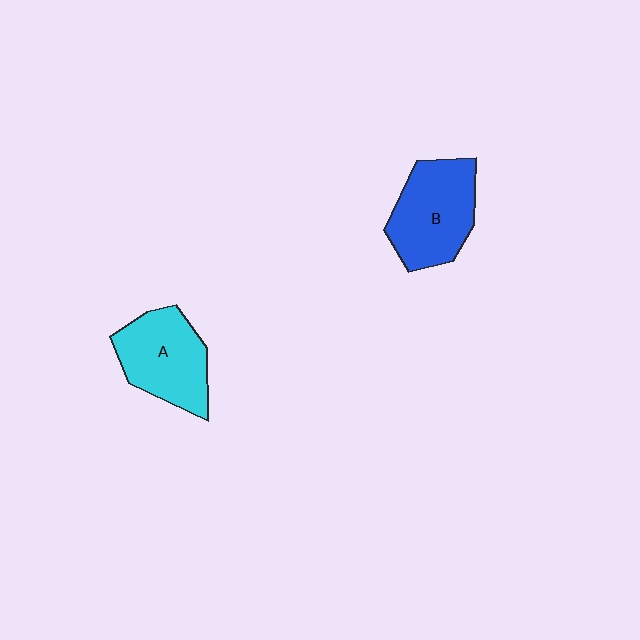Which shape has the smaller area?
Shape A (cyan).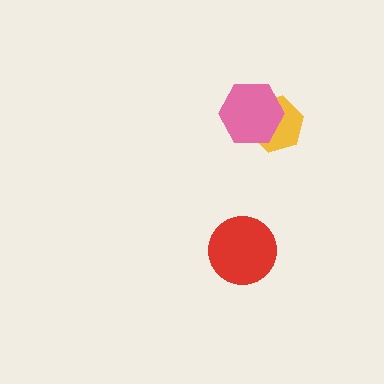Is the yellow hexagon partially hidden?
Yes, it is partially covered by another shape.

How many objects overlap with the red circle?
0 objects overlap with the red circle.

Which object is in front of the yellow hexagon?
The pink hexagon is in front of the yellow hexagon.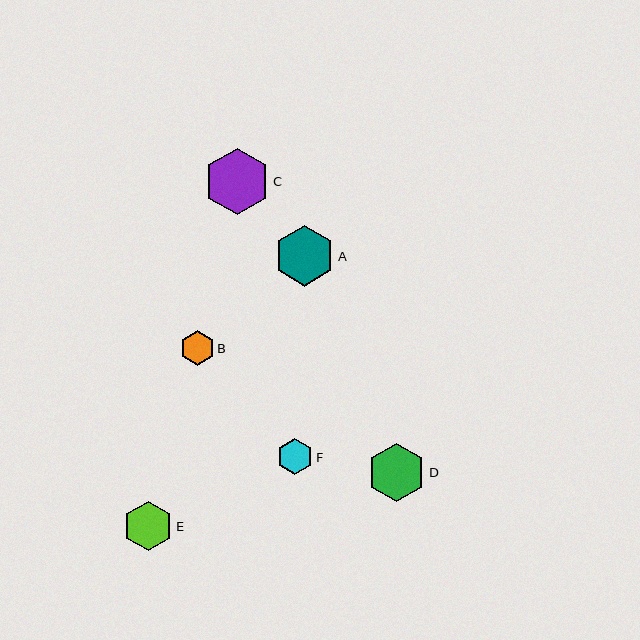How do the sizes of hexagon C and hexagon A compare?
Hexagon C and hexagon A are approximately the same size.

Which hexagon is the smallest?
Hexagon B is the smallest with a size of approximately 35 pixels.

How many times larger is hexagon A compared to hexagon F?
Hexagon A is approximately 1.7 times the size of hexagon F.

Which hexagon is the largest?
Hexagon C is the largest with a size of approximately 66 pixels.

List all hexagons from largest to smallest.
From largest to smallest: C, A, D, E, F, B.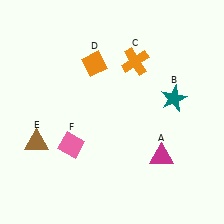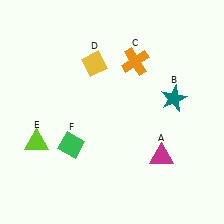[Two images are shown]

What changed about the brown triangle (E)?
In Image 1, E is brown. In Image 2, it changed to lime.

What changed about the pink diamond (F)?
In Image 1, F is pink. In Image 2, it changed to green.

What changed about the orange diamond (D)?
In Image 1, D is orange. In Image 2, it changed to yellow.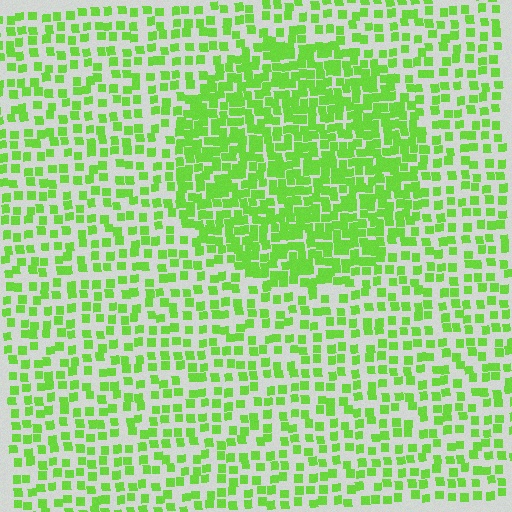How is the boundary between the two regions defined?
The boundary is defined by a change in element density (approximately 2.0x ratio). All elements are the same color, size, and shape.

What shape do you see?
I see a circle.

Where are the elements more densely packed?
The elements are more densely packed inside the circle boundary.